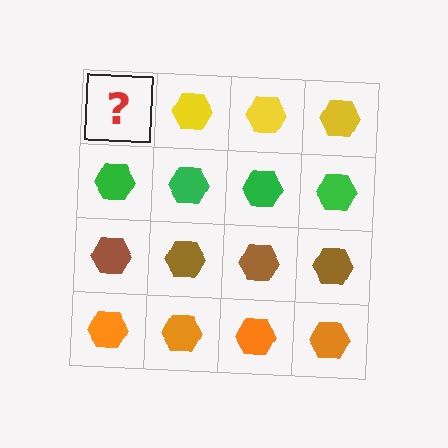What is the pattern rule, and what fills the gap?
The rule is that each row has a consistent color. The gap should be filled with a yellow hexagon.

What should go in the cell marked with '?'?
The missing cell should contain a yellow hexagon.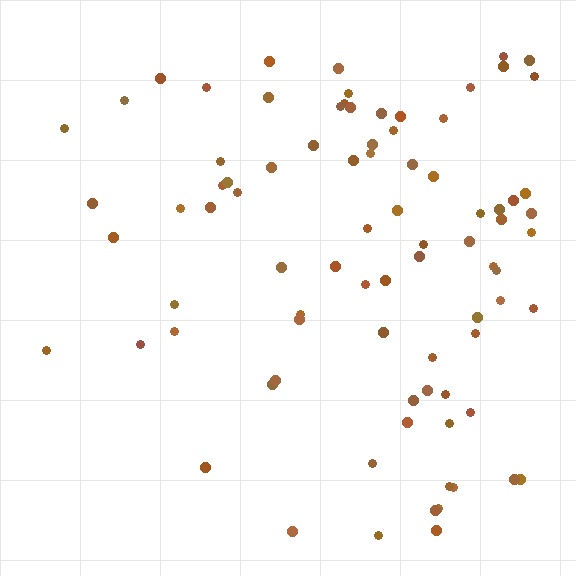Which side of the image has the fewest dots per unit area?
The left.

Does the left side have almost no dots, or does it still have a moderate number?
Still a moderate number, just noticeably fewer than the right.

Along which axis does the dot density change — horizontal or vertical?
Horizontal.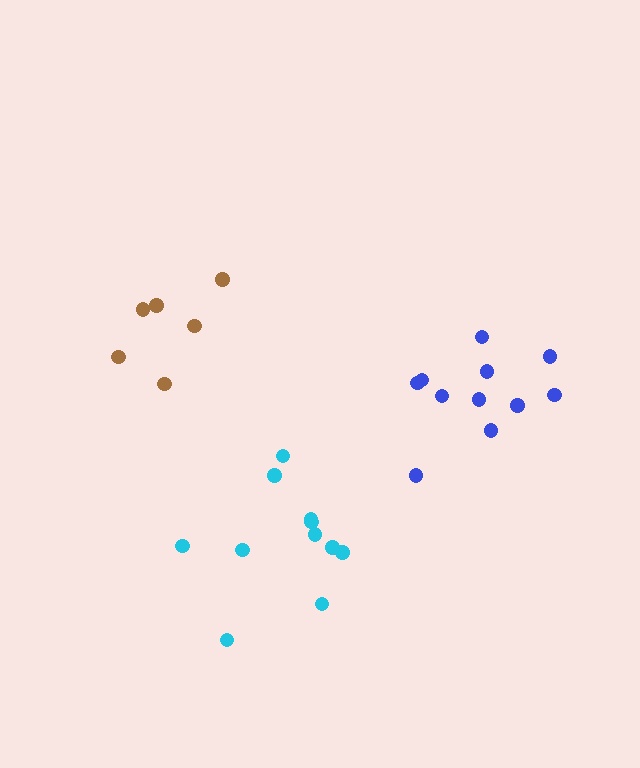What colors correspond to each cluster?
The clusters are colored: cyan, brown, blue.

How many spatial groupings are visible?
There are 3 spatial groupings.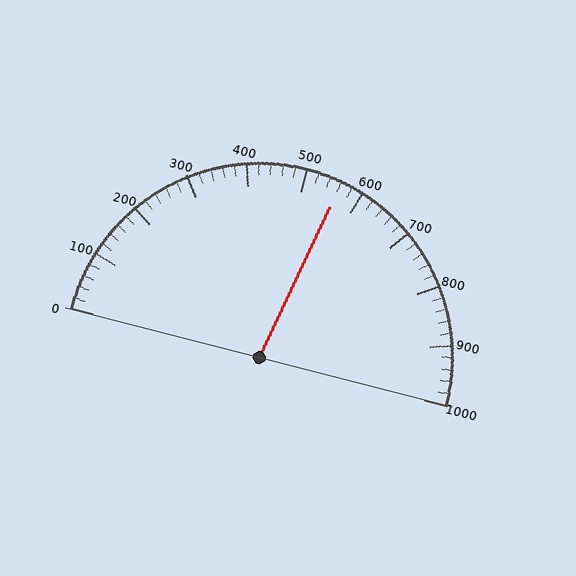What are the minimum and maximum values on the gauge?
The gauge ranges from 0 to 1000.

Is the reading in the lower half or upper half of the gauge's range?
The reading is in the upper half of the range (0 to 1000).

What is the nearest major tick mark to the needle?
The nearest major tick mark is 600.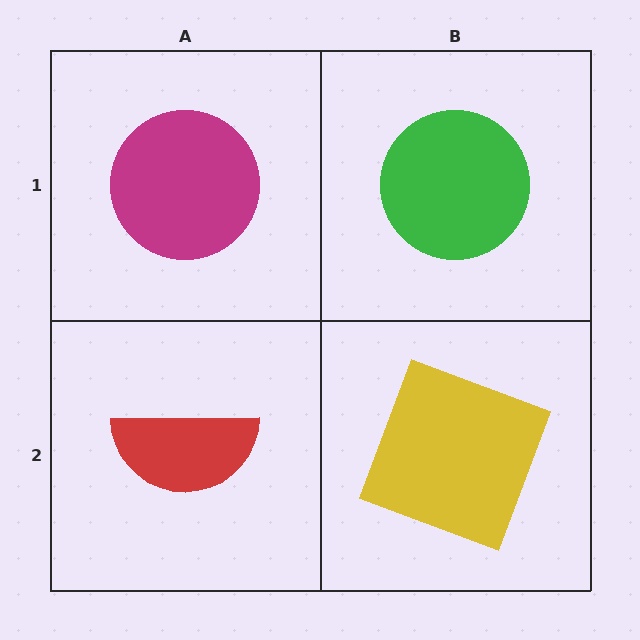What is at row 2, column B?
A yellow square.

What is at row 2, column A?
A red semicircle.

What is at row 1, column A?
A magenta circle.